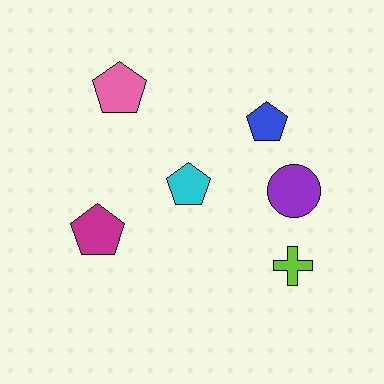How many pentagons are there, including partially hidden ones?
There are 4 pentagons.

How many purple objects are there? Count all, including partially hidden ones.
There is 1 purple object.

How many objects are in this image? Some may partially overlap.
There are 6 objects.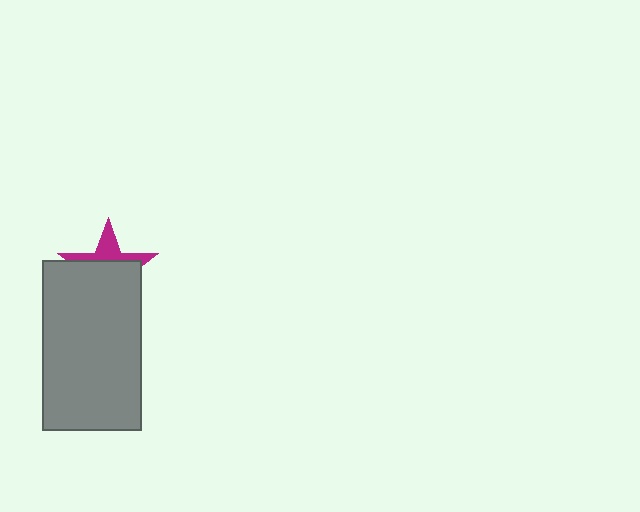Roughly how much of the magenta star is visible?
A small part of it is visible (roughly 32%).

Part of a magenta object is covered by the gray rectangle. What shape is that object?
It is a star.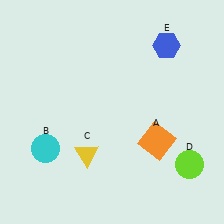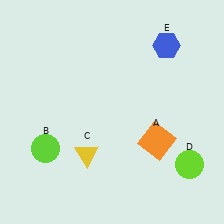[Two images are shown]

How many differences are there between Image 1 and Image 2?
There is 1 difference between the two images.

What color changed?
The circle (B) changed from cyan in Image 1 to lime in Image 2.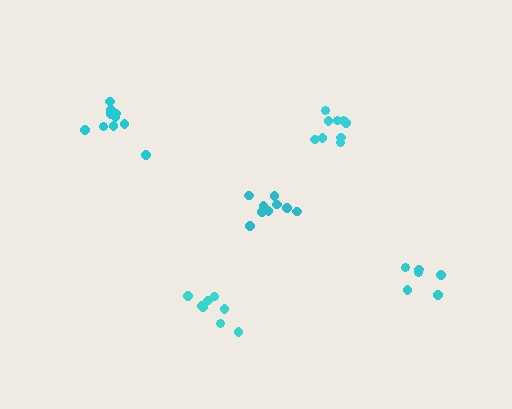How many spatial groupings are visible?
There are 5 spatial groupings.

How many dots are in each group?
Group 1: 6 dots, Group 2: 9 dots, Group 3: 8 dots, Group 4: 11 dots, Group 5: 9 dots (43 total).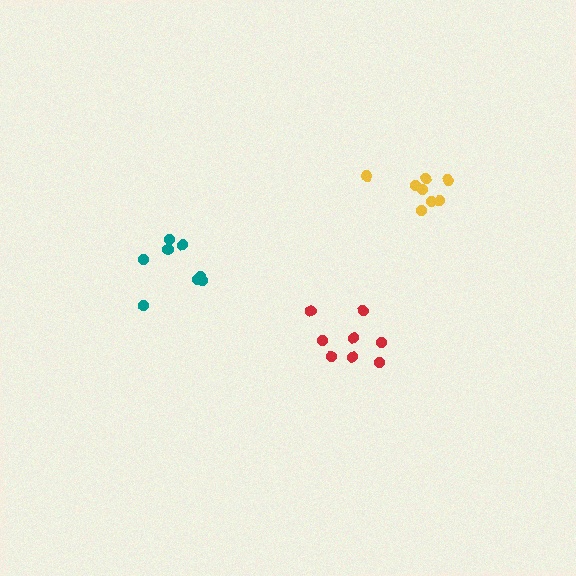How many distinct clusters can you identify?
There are 3 distinct clusters.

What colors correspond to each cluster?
The clusters are colored: teal, red, yellow.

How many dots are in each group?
Group 1: 8 dots, Group 2: 8 dots, Group 3: 8 dots (24 total).